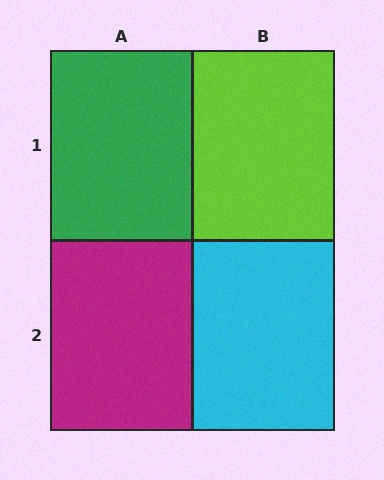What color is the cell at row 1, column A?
Green.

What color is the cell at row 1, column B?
Lime.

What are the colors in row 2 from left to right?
Magenta, cyan.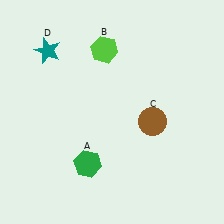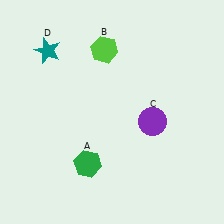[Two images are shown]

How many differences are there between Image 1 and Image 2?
There is 1 difference between the two images.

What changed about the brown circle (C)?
In Image 1, C is brown. In Image 2, it changed to purple.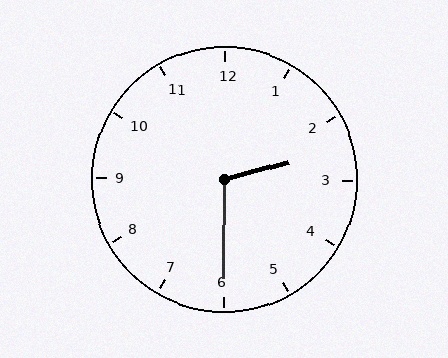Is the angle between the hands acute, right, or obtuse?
It is obtuse.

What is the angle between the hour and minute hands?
Approximately 105 degrees.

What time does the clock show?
2:30.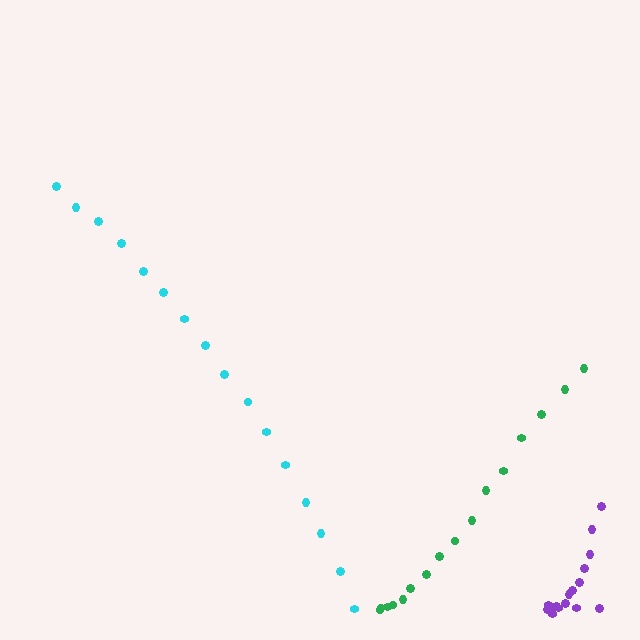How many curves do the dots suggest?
There are 3 distinct paths.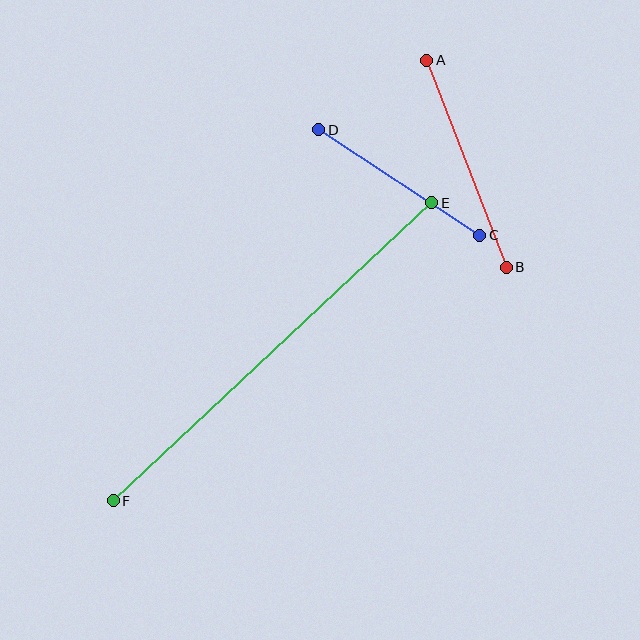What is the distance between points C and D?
The distance is approximately 193 pixels.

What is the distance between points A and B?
The distance is approximately 222 pixels.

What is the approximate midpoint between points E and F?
The midpoint is at approximately (273, 352) pixels.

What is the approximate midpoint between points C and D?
The midpoint is at approximately (399, 182) pixels.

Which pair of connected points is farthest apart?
Points E and F are farthest apart.